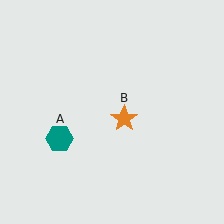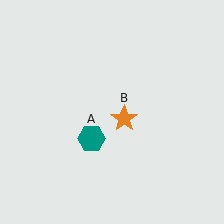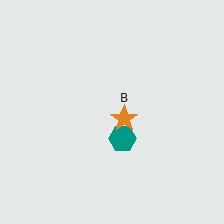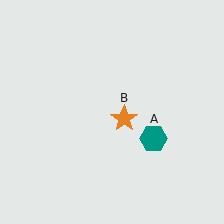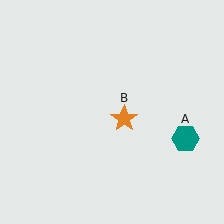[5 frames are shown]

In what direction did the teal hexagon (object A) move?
The teal hexagon (object A) moved right.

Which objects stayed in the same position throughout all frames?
Orange star (object B) remained stationary.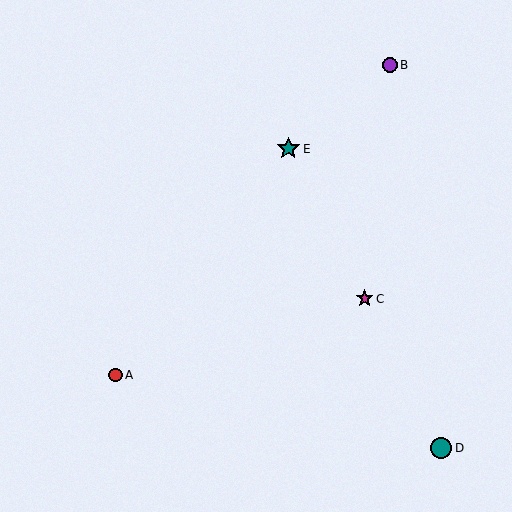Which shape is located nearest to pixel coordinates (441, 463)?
The teal circle (labeled D) at (441, 448) is nearest to that location.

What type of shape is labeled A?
Shape A is a red circle.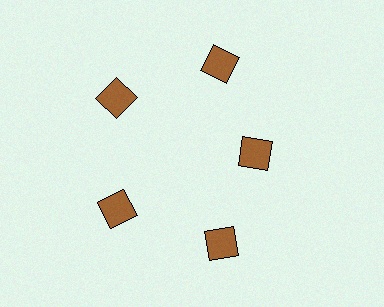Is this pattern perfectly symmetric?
No. The 5 brown squares are arranged in a ring, but one element near the 3 o'clock position is pulled inward toward the center, breaking the 5-fold rotational symmetry.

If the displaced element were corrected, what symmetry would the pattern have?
It would have 5-fold rotational symmetry — the pattern would map onto itself every 72 degrees.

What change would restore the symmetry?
The symmetry would be restored by moving it outward, back onto the ring so that all 5 squares sit at equal angles and equal distance from the center.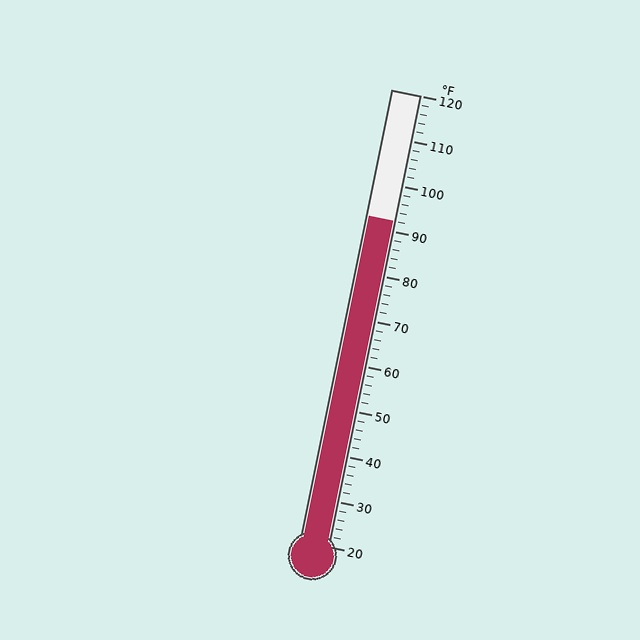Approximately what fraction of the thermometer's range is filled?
The thermometer is filled to approximately 70% of its range.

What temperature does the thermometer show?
The thermometer shows approximately 92°F.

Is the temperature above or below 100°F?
The temperature is below 100°F.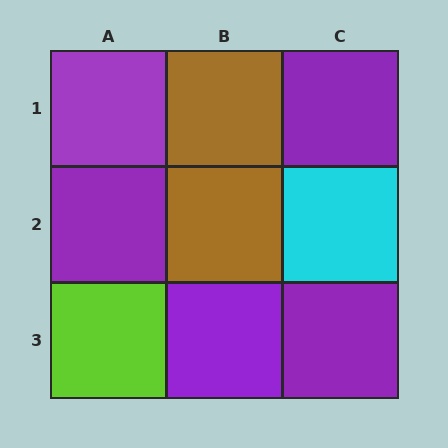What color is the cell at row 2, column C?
Cyan.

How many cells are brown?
2 cells are brown.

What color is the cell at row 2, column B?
Brown.